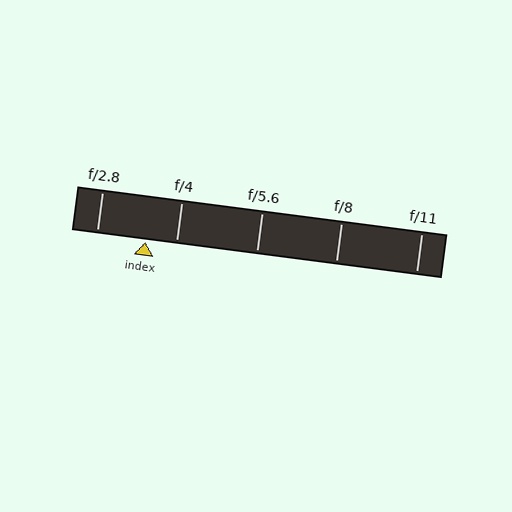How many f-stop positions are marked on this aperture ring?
There are 5 f-stop positions marked.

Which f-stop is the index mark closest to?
The index mark is closest to f/4.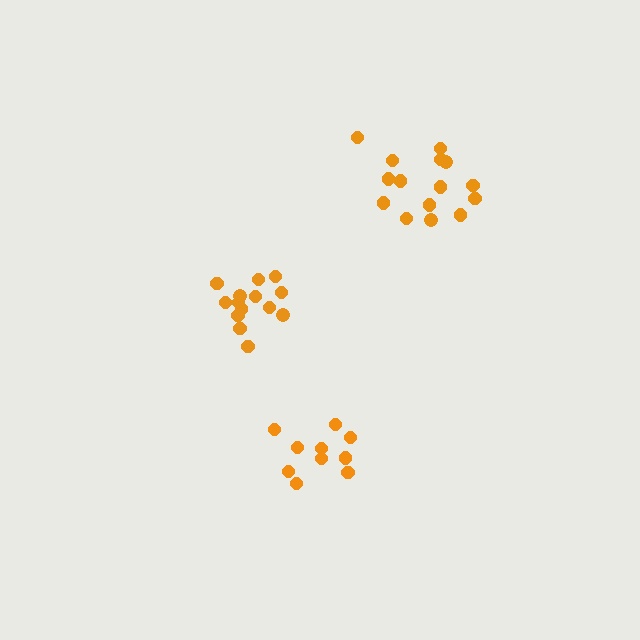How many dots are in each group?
Group 1: 14 dots, Group 2: 10 dots, Group 3: 15 dots (39 total).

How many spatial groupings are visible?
There are 3 spatial groupings.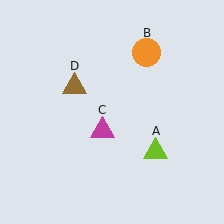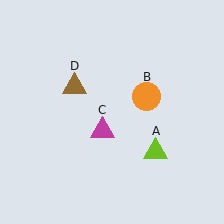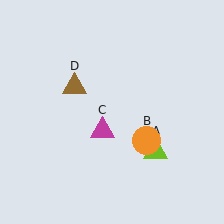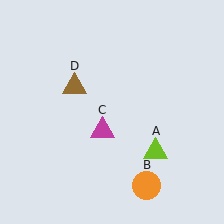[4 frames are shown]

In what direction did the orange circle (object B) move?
The orange circle (object B) moved down.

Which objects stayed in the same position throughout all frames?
Lime triangle (object A) and magenta triangle (object C) and brown triangle (object D) remained stationary.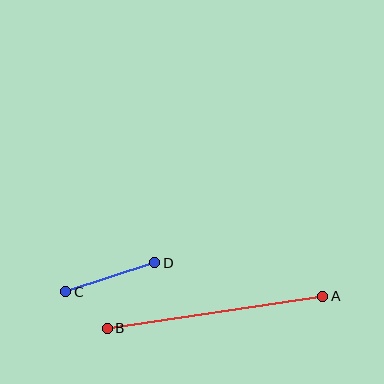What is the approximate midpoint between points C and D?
The midpoint is at approximately (110, 277) pixels.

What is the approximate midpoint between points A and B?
The midpoint is at approximately (215, 312) pixels.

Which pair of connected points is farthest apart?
Points A and B are farthest apart.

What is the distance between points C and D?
The distance is approximately 94 pixels.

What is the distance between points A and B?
The distance is approximately 218 pixels.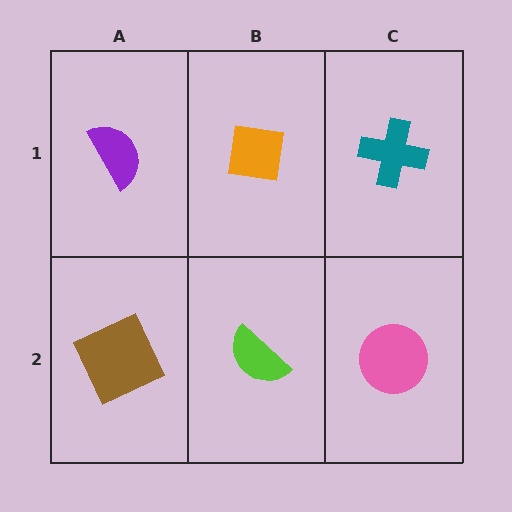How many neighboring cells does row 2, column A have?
2.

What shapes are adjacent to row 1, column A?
A brown square (row 2, column A), an orange square (row 1, column B).